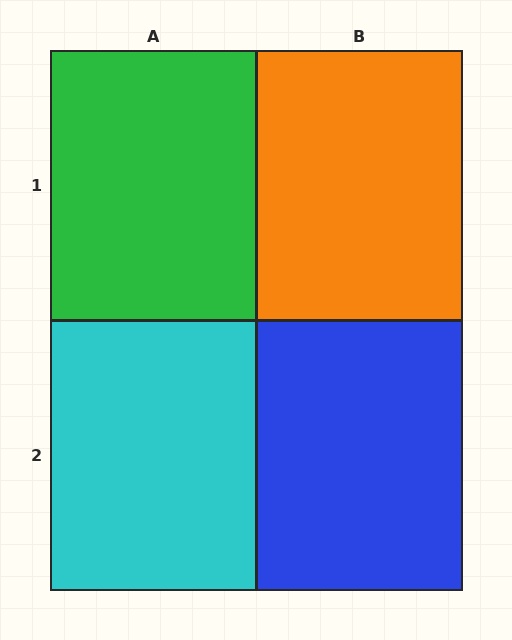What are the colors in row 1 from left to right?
Green, orange.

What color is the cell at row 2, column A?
Cyan.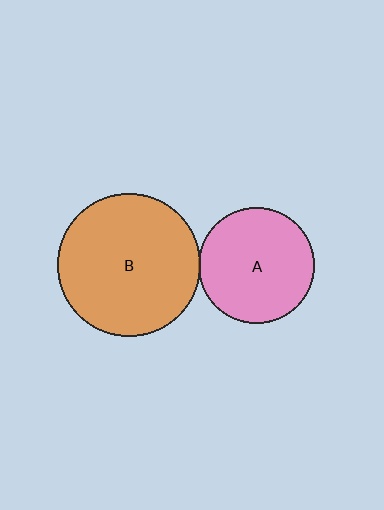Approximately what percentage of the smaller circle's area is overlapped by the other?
Approximately 5%.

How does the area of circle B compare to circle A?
Approximately 1.5 times.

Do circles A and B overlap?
Yes.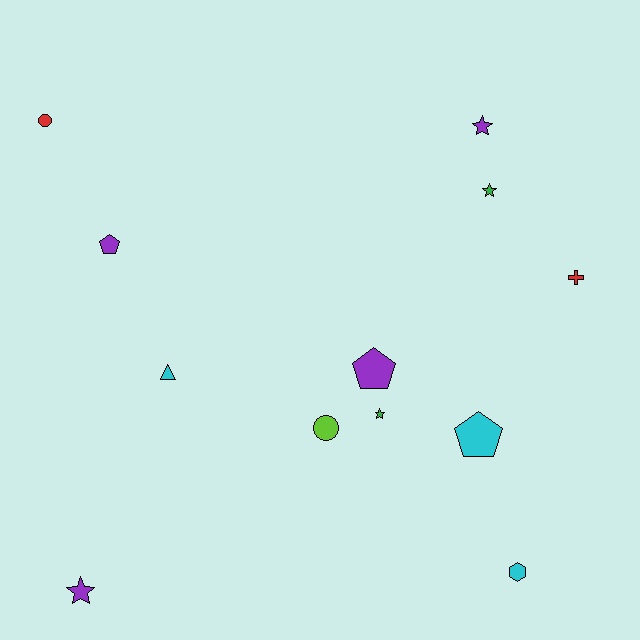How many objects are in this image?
There are 12 objects.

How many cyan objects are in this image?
There are 3 cyan objects.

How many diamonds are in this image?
There are no diamonds.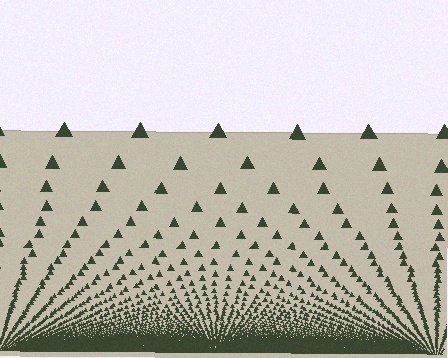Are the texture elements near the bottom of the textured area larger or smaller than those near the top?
Smaller. The gradient is inverted — elements near the bottom are smaller and denser.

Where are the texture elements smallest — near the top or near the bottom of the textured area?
Near the bottom.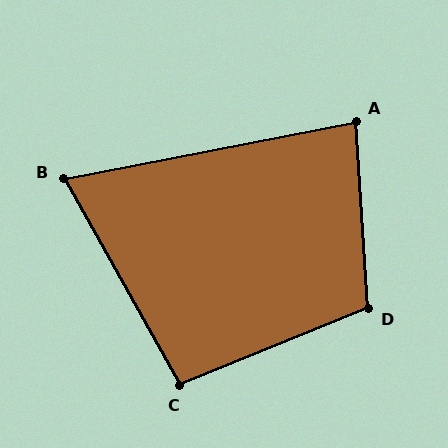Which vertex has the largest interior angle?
D, at approximately 108 degrees.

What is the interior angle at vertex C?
Approximately 97 degrees (obtuse).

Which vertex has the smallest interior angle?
B, at approximately 72 degrees.